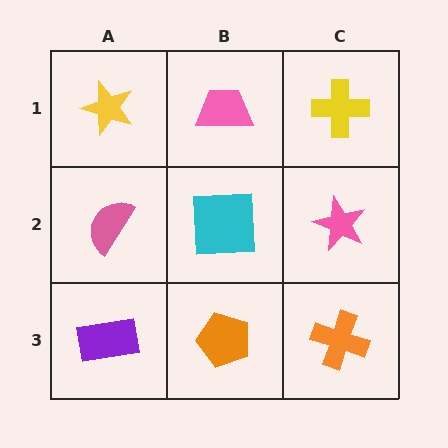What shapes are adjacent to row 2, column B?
A pink trapezoid (row 1, column B), an orange pentagon (row 3, column B), a pink semicircle (row 2, column A), a pink star (row 2, column C).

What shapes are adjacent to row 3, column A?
A pink semicircle (row 2, column A), an orange pentagon (row 3, column B).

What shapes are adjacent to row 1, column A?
A pink semicircle (row 2, column A), a pink trapezoid (row 1, column B).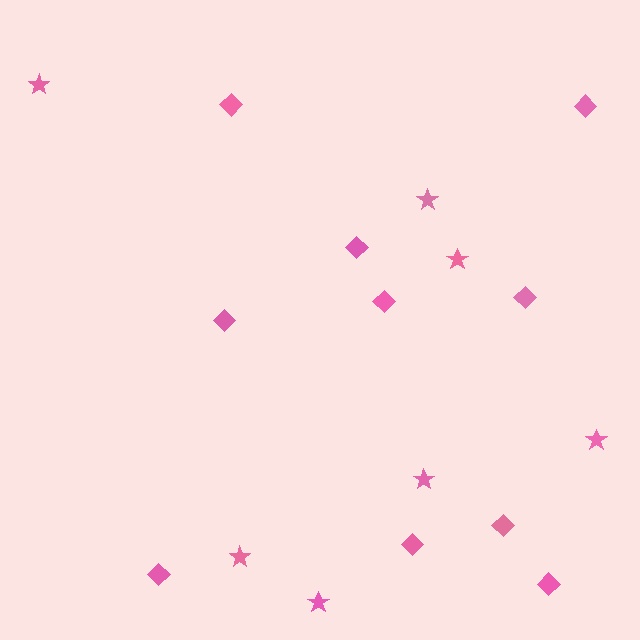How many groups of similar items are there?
There are 2 groups: one group of diamonds (10) and one group of stars (7).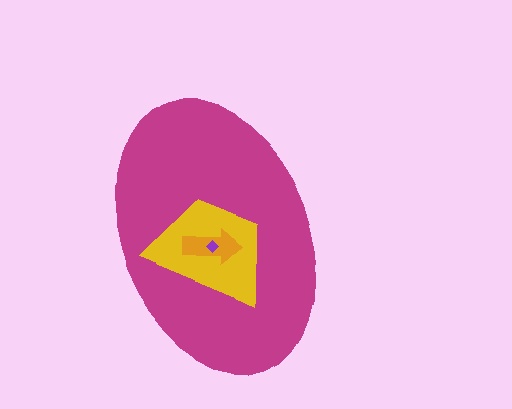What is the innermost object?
The purple diamond.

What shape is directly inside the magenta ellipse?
The yellow trapezoid.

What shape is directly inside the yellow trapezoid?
The orange arrow.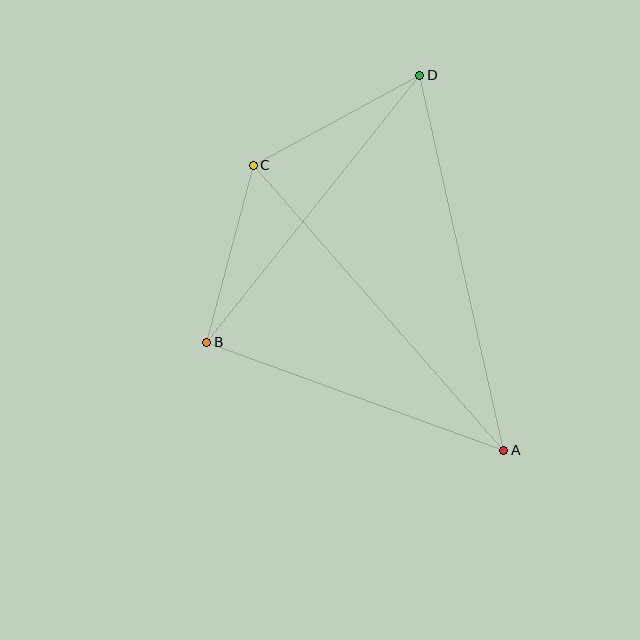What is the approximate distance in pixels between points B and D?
The distance between B and D is approximately 341 pixels.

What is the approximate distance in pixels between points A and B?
The distance between A and B is approximately 316 pixels.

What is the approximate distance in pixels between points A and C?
The distance between A and C is approximately 379 pixels.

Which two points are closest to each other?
Points B and C are closest to each other.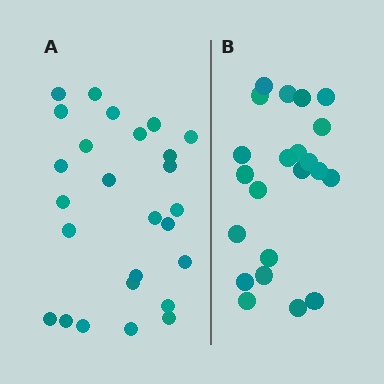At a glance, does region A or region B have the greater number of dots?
Region A (the left region) has more dots.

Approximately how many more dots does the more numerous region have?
Region A has about 4 more dots than region B.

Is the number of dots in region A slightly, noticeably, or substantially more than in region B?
Region A has only slightly more — the two regions are fairly close. The ratio is roughly 1.2 to 1.